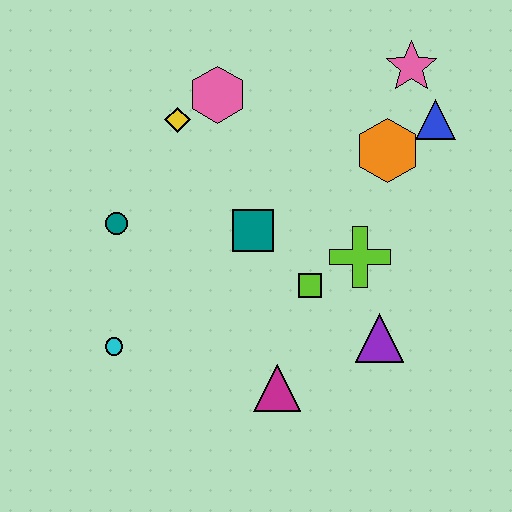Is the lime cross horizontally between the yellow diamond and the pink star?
Yes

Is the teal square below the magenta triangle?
No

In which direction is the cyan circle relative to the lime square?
The cyan circle is to the left of the lime square.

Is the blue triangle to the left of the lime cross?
No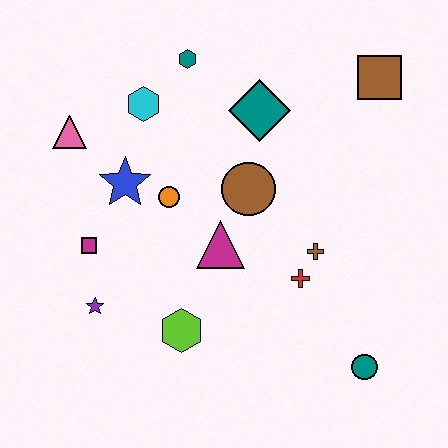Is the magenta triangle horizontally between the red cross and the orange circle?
Yes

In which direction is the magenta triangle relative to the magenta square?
The magenta triangle is to the right of the magenta square.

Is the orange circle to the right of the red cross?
No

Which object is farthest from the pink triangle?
The teal circle is farthest from the pink triangle.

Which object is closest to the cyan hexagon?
The teal hexagon is closest to the cyan hexagon.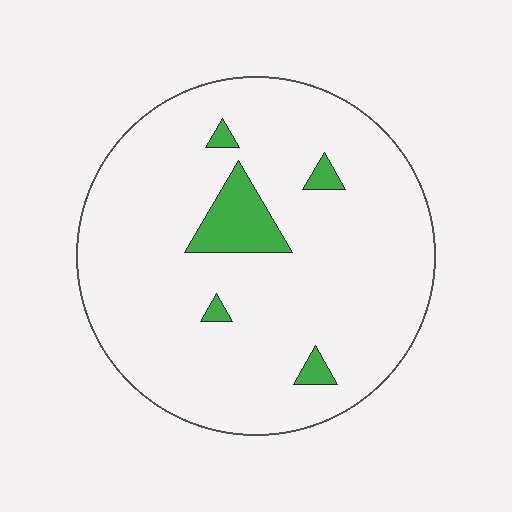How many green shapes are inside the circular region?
5.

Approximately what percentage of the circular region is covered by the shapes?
Approximately 10%.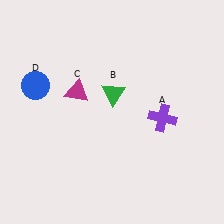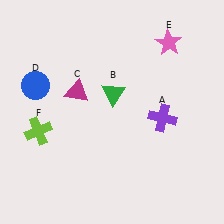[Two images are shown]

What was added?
A pink star (E), a lime cross (F) were added in Image 2.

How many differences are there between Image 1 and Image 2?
There are 2 differences between the two images.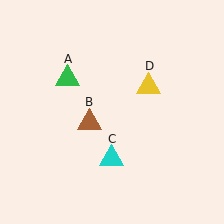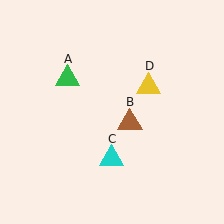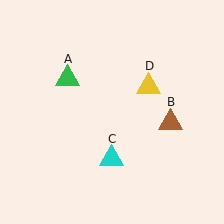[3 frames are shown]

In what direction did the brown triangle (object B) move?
The brown triangle (object B) moved right.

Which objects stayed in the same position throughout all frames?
Green triangle (object A) and cyan triangle (object C) and yellow triangle (object D) remained stationary.